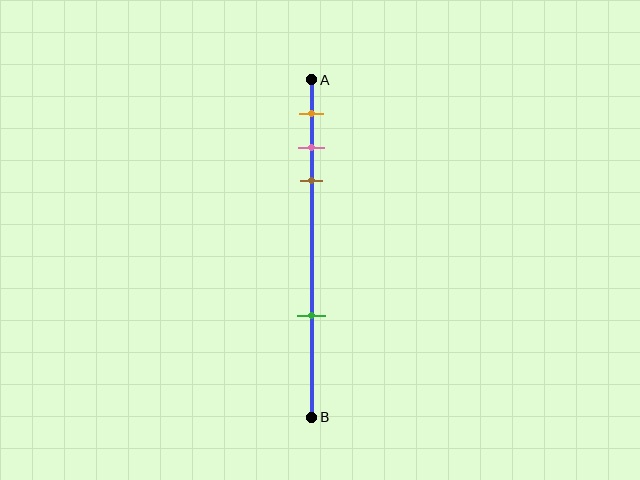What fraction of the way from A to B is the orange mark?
The orange mark is approximately 10% (0.1) of the way from A to B.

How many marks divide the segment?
There are 4 marks dividing the segment.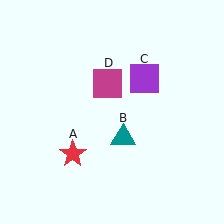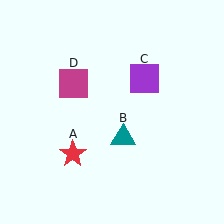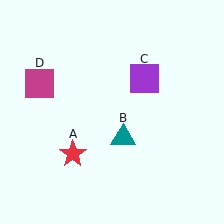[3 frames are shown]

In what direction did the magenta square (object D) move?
The magenta square (object D) moved left.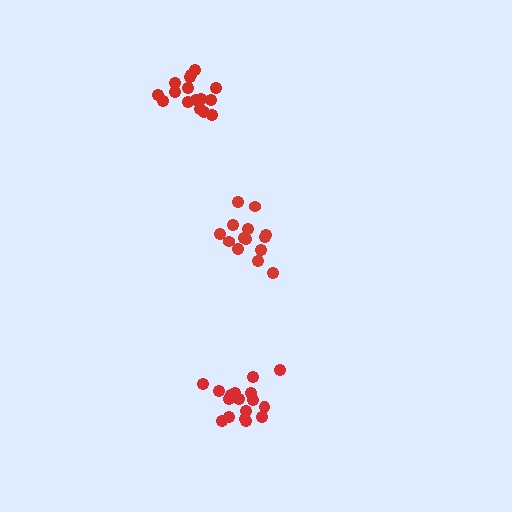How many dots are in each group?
Group 1: 14 dots, Group 2: 16 dots, Group 3: 17 dots (47 total).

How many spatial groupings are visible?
There are 3 spatial groupings.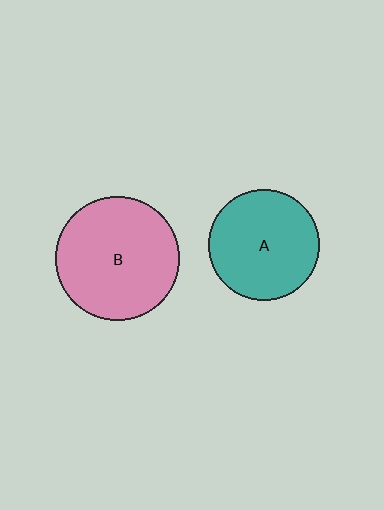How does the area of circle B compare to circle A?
Approximately 1.2 times.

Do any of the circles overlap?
No, none of the circles overlap.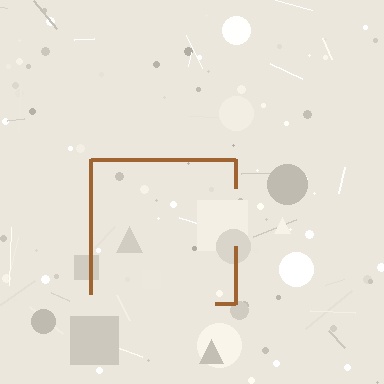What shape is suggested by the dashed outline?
The dashed outline suggests a square.